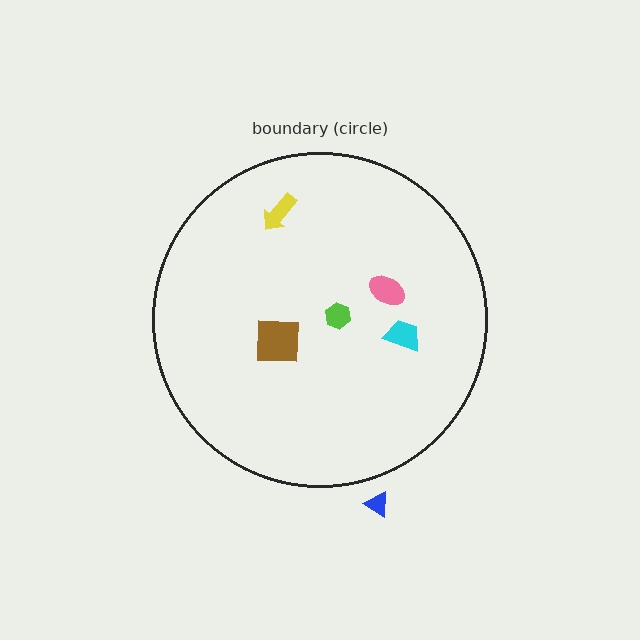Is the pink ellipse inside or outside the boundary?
Inside.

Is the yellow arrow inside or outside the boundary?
Inside.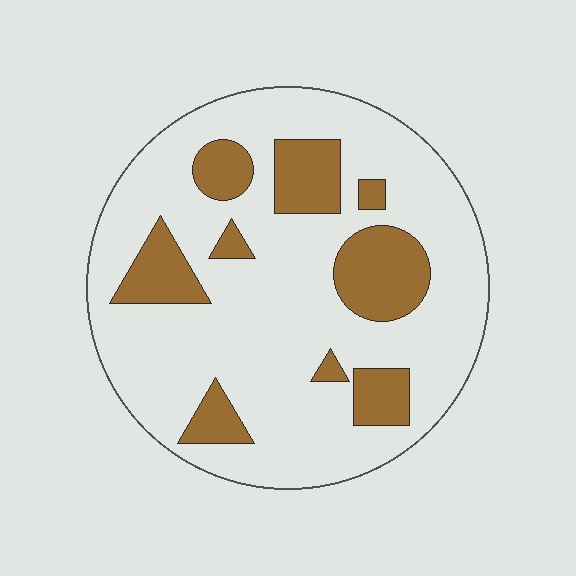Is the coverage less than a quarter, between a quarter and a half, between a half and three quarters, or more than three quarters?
Less than a quarter.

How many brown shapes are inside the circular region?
9.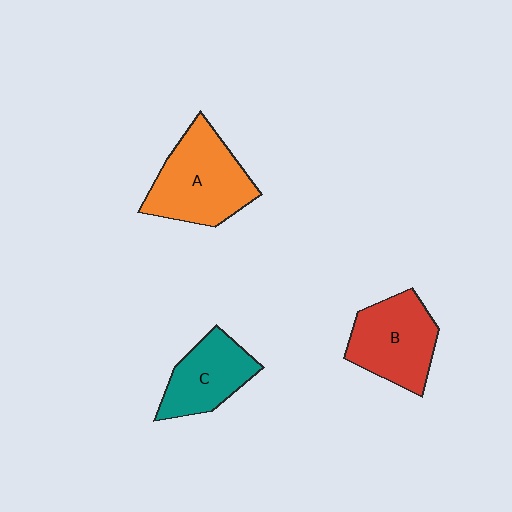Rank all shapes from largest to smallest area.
From largest to smallest: A (orange), B (red), C (teal).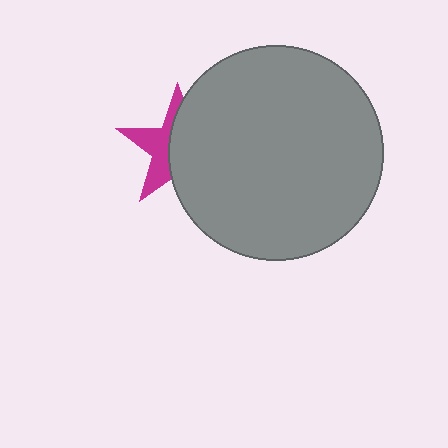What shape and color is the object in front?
The object in front is a gray circle.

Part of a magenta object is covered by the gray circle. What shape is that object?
It is a star.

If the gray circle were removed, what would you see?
You would see the complete magenta star.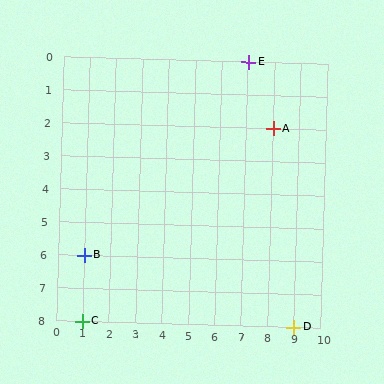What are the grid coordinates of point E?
Point E is at grid coordinates (7, 0).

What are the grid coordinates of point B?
Point B is at grid coordinates (1, 6).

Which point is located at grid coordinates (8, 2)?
Point A is at (8, 2).